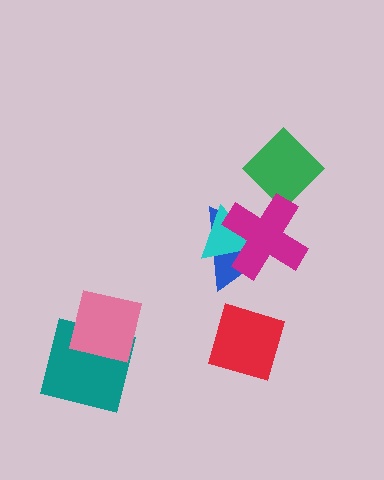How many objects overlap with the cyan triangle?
2 objects overlap with the cyan triangle.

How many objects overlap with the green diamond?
1 object overlaps with the green diamond.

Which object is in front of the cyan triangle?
The magenta cross is in front of the cyan triangle.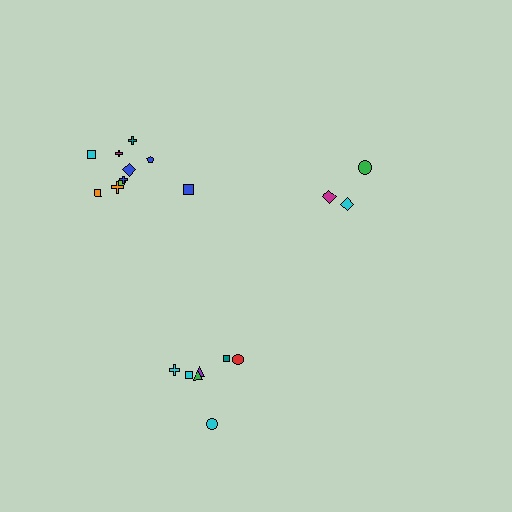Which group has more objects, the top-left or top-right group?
The top-left group.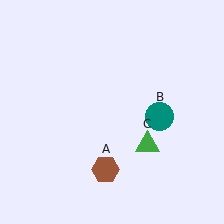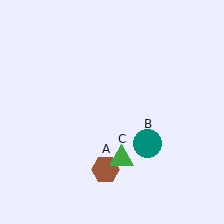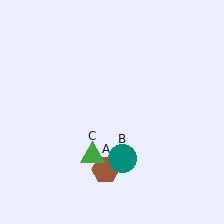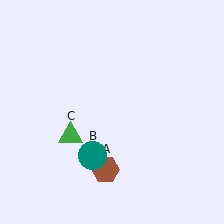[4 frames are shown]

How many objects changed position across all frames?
2 objects changed position: teal circle (object B), green triangle (object C).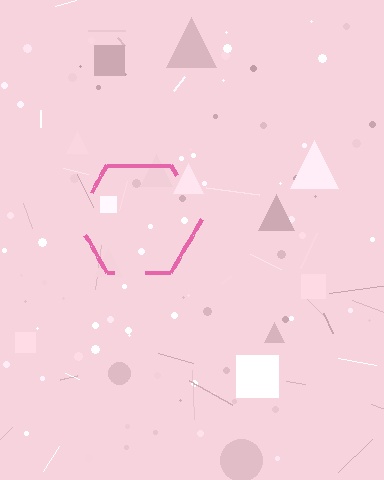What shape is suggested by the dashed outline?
The dashed outline suggests a hexagon.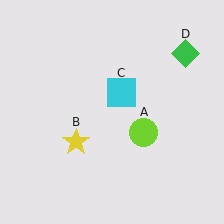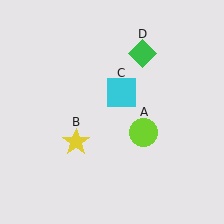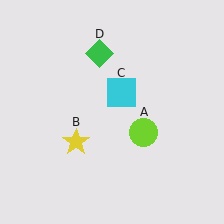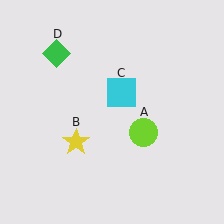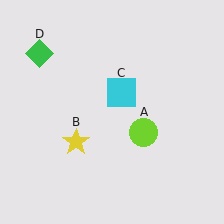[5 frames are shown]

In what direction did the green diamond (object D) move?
The green diamond (object D) moved left.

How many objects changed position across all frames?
1 object changed position: green diamond (object D).